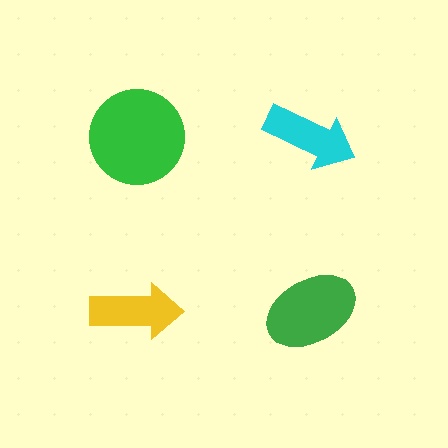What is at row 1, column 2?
A cyan arrow.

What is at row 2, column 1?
A yellow arrow.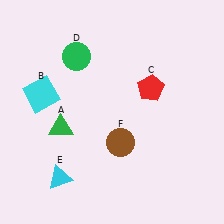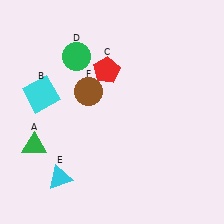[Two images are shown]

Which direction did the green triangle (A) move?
The green triangle (A) moved left.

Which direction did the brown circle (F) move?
The brown circle (F) moved up.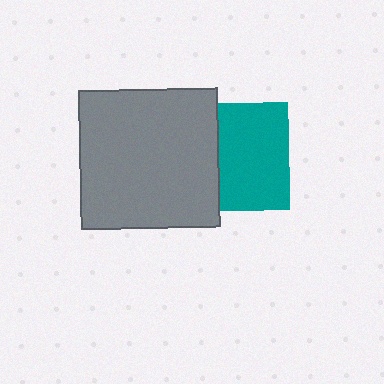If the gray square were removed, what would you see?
You would see the complete teal square.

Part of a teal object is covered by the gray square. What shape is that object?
It is a square.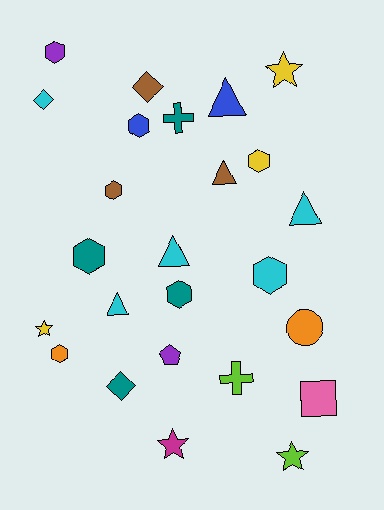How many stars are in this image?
There are 4 stars.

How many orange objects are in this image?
There are 2 orange objects.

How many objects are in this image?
There are 25 objects.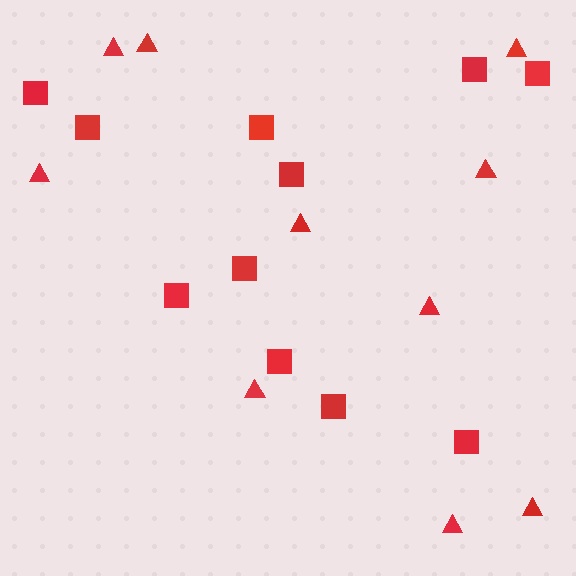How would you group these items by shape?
There are 2 groups: one group of triangles (10) and one group of squares (11).